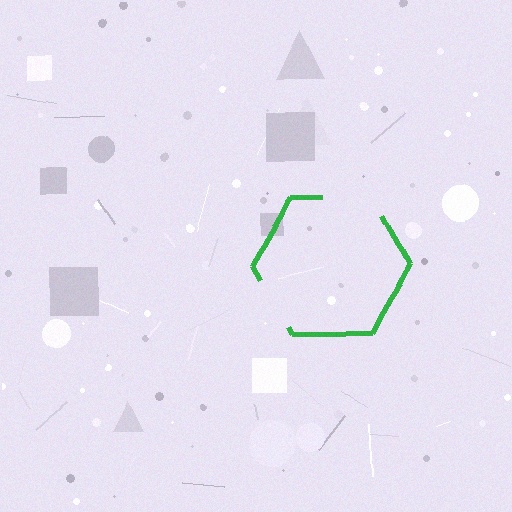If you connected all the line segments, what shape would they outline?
They would outline a hexagon.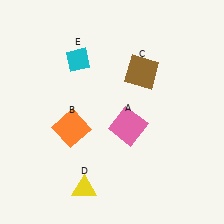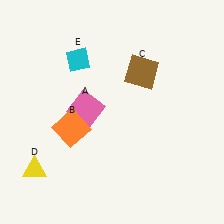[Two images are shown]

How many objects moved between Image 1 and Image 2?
2 objects moved between the two images.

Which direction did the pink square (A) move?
The pink square (A) moved left.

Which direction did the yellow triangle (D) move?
The yellow triangle (D) moved left.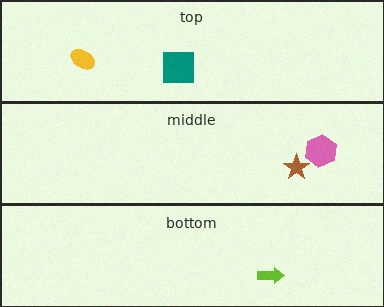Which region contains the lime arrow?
The bottom region.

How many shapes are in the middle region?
2.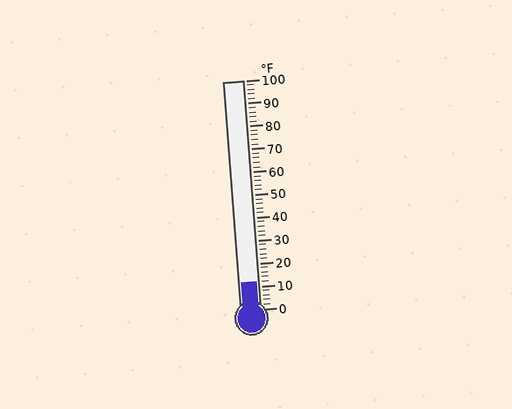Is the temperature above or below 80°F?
The temperature is below 80°F.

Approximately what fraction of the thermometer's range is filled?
The thermometer is filled to approximately 10% of its range.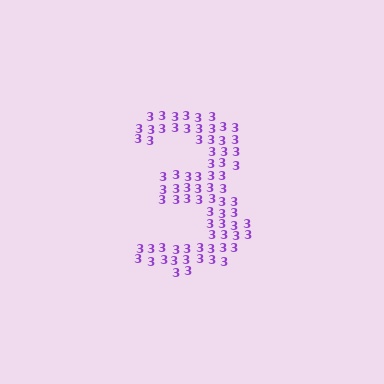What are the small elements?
The small elements are digit 3's.